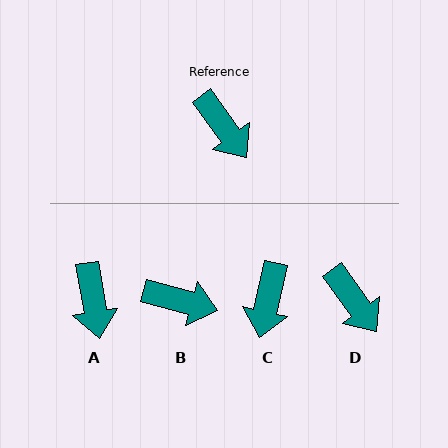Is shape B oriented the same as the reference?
No, it is off by about 39 degrees.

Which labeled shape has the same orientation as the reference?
D.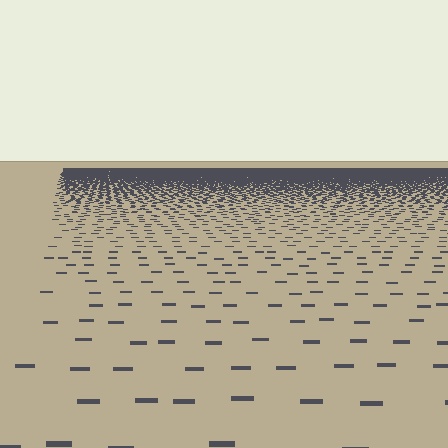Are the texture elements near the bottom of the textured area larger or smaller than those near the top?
Larger. Near the bottom, elements are closer to the viewer and appear at a bigger on-screen size.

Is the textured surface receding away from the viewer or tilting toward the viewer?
The surface is receding away from the viewer. Texture elements get smaller and denser toward the top.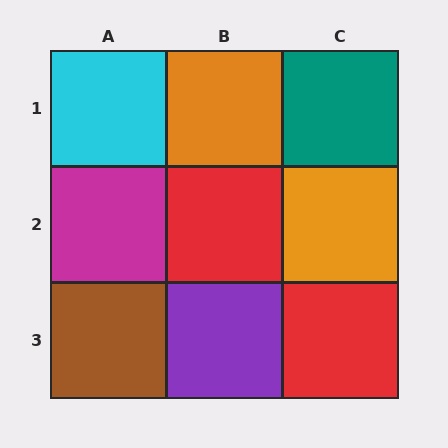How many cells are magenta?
1 cell is magenta.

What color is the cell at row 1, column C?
Teal.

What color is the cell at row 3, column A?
Brown.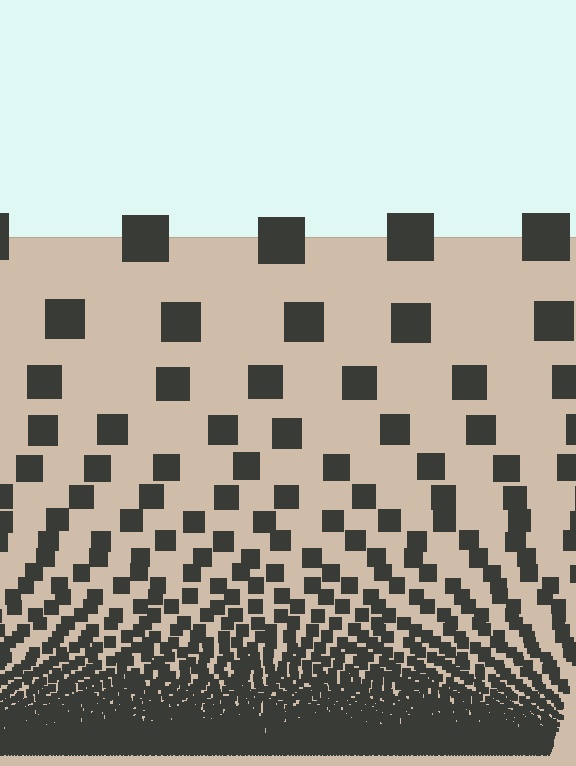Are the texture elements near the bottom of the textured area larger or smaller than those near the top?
Smaller. The gradient is inverted — elements near the bottom are smaller and denser.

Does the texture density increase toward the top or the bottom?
Density increases toward the bottom.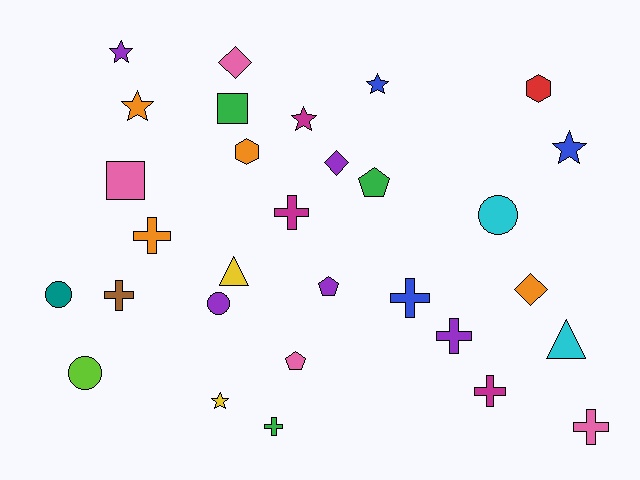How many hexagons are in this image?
There are 2 hexagons.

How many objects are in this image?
There are 30 objects.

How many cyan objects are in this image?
There are 2 cyan objects.